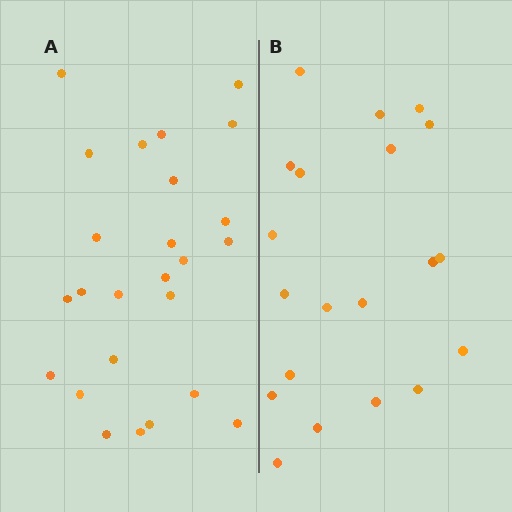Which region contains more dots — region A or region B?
Region A (the left region) has more dots.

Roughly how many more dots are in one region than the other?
Region A has about 5 more dots than region B.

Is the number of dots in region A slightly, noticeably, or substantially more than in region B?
Region A has noticeably more, but not dramatically so. The ratio is roughly 1.2 to 1.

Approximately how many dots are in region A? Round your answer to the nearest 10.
About 20 dots. (The exact count is 25, which rounds to 20.)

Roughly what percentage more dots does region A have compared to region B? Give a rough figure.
About 25% more.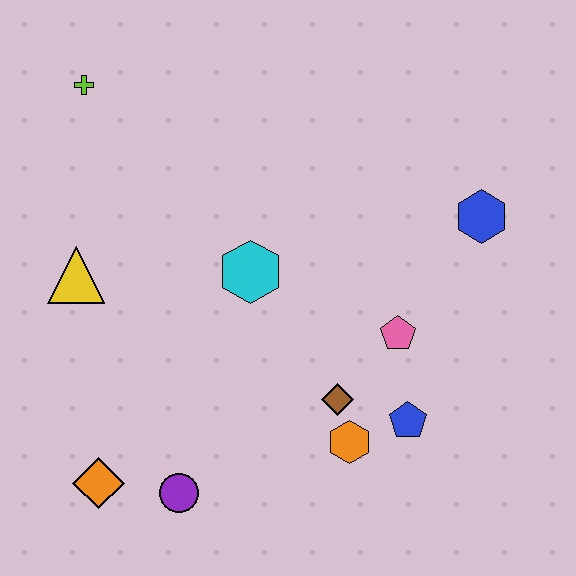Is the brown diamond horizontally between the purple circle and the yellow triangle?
No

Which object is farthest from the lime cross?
The blue pentagon is farthest from the lime cross.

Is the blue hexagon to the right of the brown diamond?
Yes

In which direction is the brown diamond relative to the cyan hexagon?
The brown diamond is below the cyan hexagon.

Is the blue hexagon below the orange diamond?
No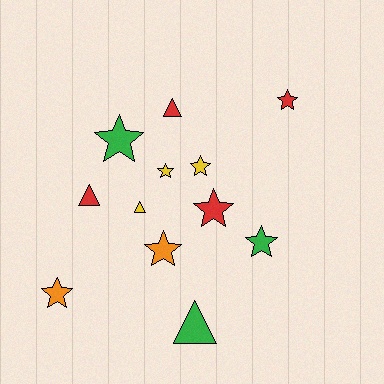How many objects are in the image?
There are 12 objects.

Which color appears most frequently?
Red, with 4 objects.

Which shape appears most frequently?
Star, with 8 objects.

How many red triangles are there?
There are 2 red triangles.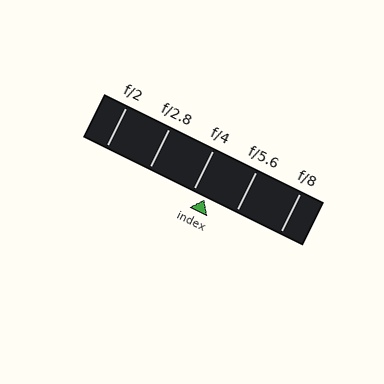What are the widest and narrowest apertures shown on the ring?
The widest aperture shown is f/2 and the narrowest is f/8.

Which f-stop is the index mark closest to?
The index mark is closest to f/4.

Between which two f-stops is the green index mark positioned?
The index mark is between f/4 and f/5.6.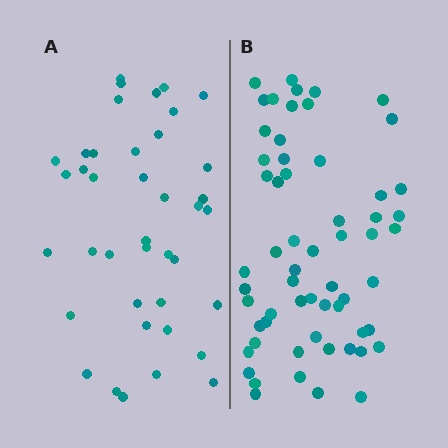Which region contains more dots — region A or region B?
Region B (the right region) has more dots.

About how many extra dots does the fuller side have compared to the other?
Region B has approximately 20 more dots than region A.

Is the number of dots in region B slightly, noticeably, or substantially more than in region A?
Region B has substantially more. The ratio is roughly 1.5 to 1.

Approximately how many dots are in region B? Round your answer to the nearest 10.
About 60 dots.